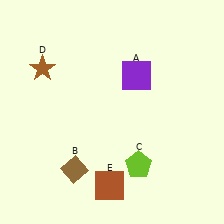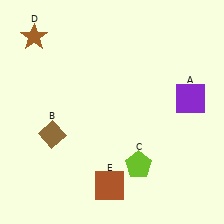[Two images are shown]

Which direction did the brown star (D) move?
The brown star (D) moved up.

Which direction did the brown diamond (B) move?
The brown diamond (B) moved up.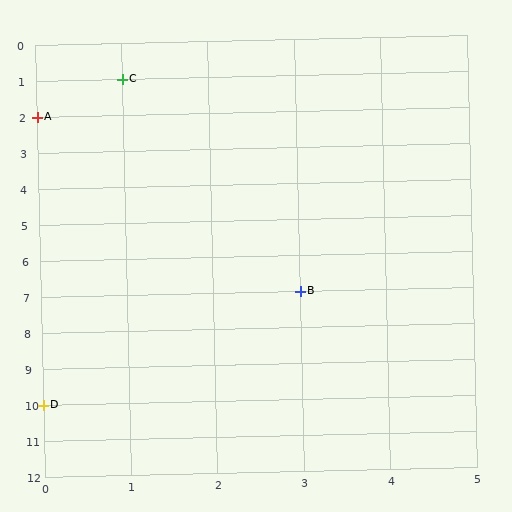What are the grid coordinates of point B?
Point B is at grid coordinates (3, 7).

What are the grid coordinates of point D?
Point D is at grid coordinates (0, 10).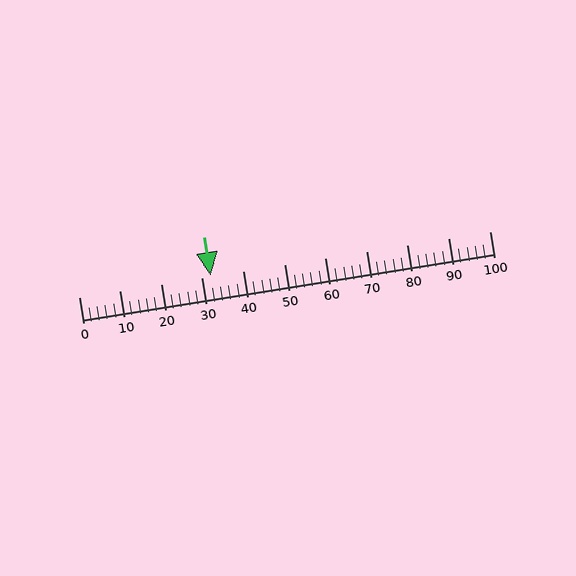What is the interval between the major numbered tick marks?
The major tick marks are spaced 10 units apart.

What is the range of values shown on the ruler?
The ruler shows values from 0 to 100.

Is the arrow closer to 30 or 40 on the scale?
The arrow is closer to 30.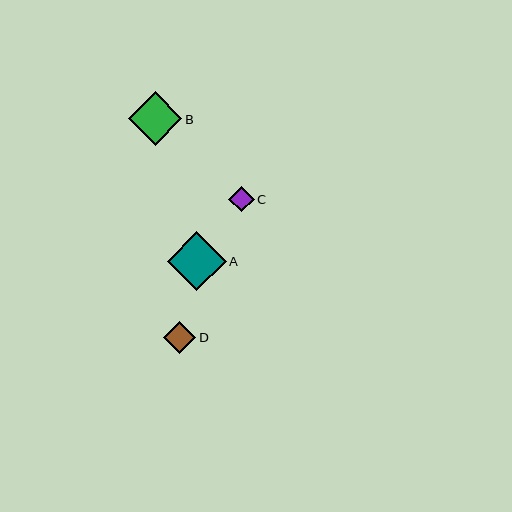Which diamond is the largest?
Diamond A is the largest with a size of approximately 59 pixels.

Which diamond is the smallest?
Diamond C is the smallest with a size of approximately 26 pixels.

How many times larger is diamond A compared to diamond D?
Diamond A is approximately 1.9 times the size of diamond D.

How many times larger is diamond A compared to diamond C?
Diamond A is approximately 2.3 times the size of diamond C.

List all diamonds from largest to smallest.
From largest to smallest: A, B, D, C.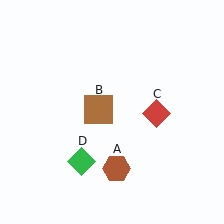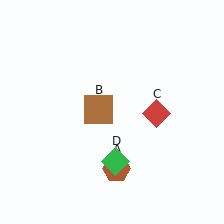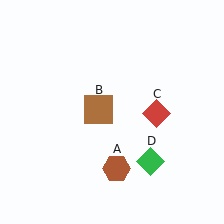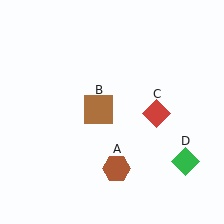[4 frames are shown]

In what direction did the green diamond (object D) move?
The green diamond (object D) moved right.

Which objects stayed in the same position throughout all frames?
Brown hexagon (object A) and brown square (object B) and red diamond (object C) remained stationary.